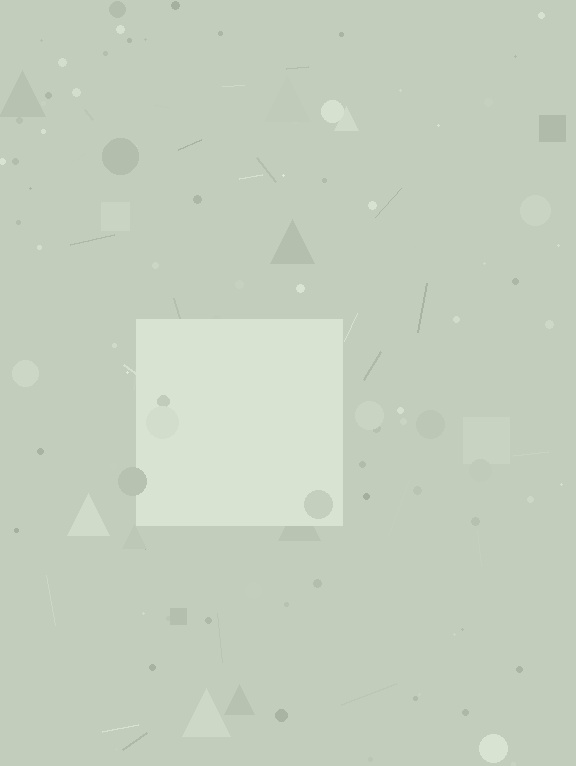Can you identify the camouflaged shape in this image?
The camouflaged shape is a square.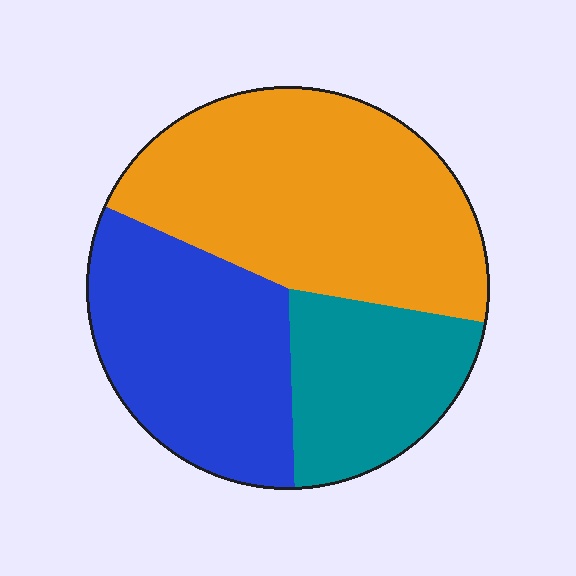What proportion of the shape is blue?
Blue covers roughly 30% of the shape.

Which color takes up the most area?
Orange, at roughly 45%.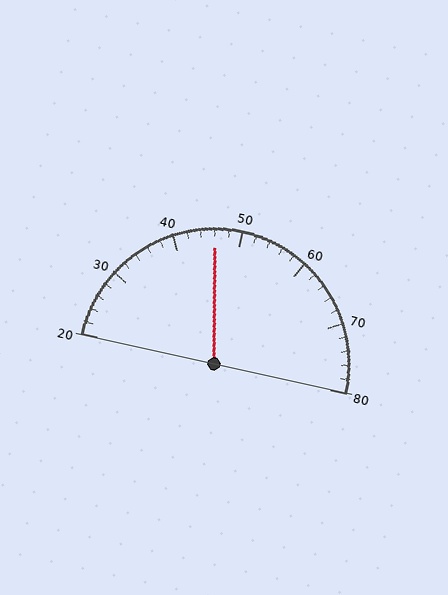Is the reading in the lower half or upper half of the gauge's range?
The reading is in the lower half of the range (20 to 80).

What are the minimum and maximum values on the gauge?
The gauge ranges from 20 to 80.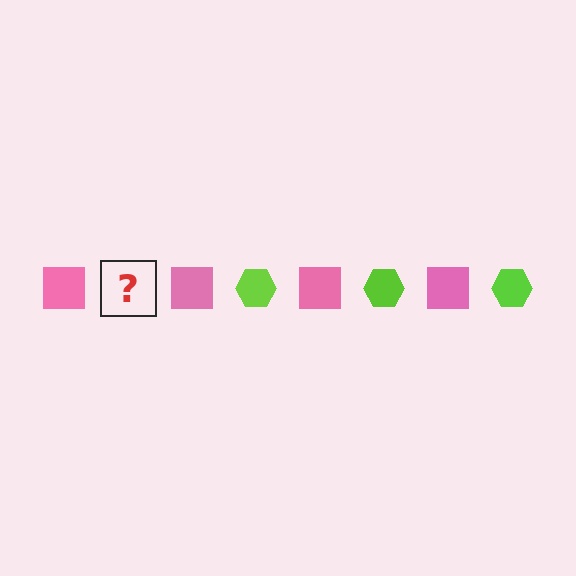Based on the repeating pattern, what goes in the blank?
The blank should be a lime hexagon.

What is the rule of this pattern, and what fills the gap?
The rule is that the pattern alternates between pink square and lime hexagon. The gap should be filled with a lime hexagon.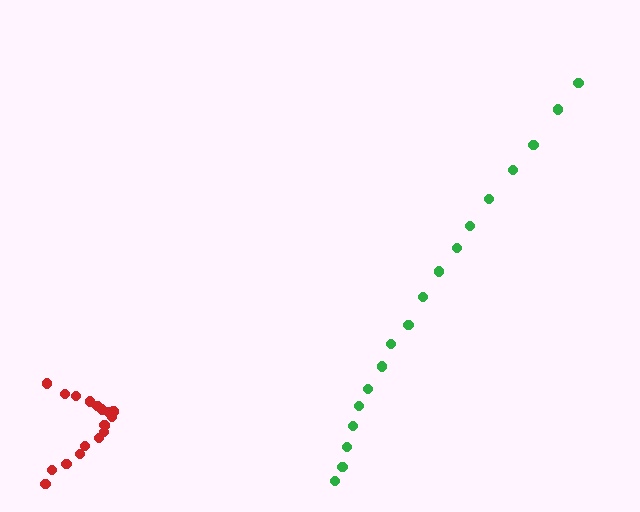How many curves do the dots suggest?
There are 2 distinct paths.